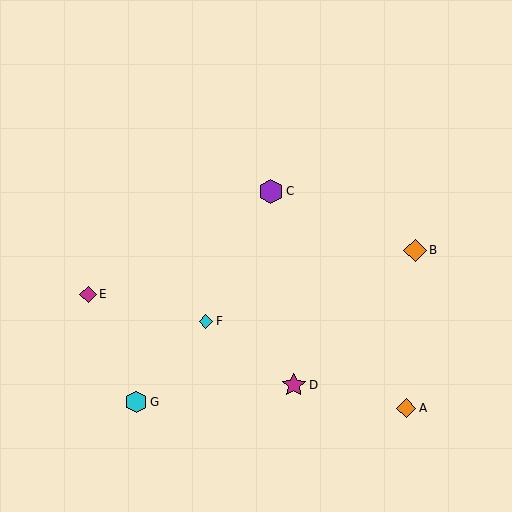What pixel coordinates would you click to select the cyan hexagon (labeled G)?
Click at (136, 402) to select the cyan hexagon G.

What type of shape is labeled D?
Shape D is a magenta star.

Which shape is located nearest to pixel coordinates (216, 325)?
The cyan diamond (labeled F) at (206, 321) is nearest to that location.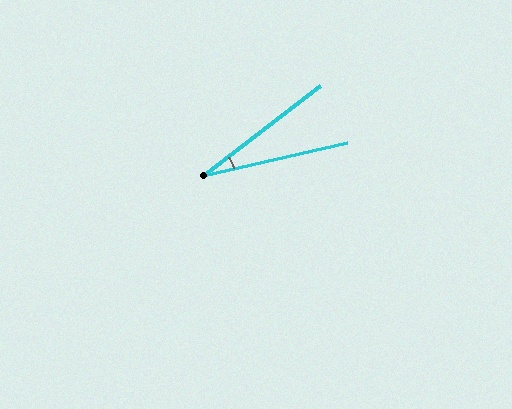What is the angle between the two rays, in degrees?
Approximately 25 degrees.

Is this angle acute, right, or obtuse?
It is acute.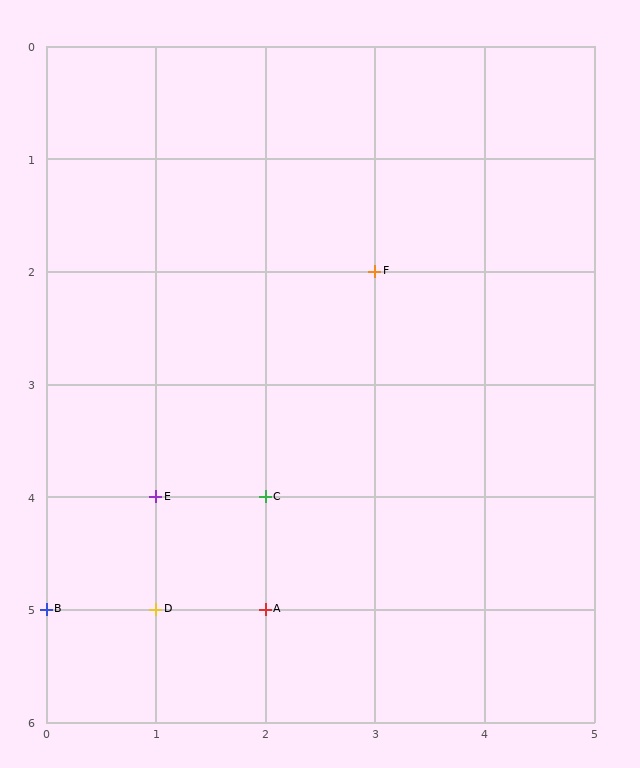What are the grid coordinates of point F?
Point F is at grid coordinates (3, 2).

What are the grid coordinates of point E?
Point E is at grid coordinates (1, 4).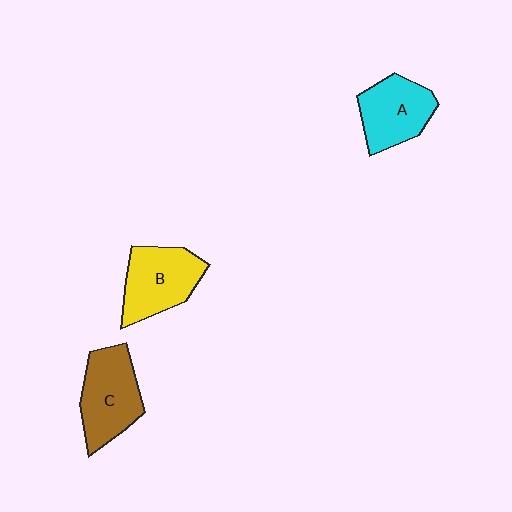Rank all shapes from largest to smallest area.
From largest to smallest: C (brown), B (yellow), A (cyan).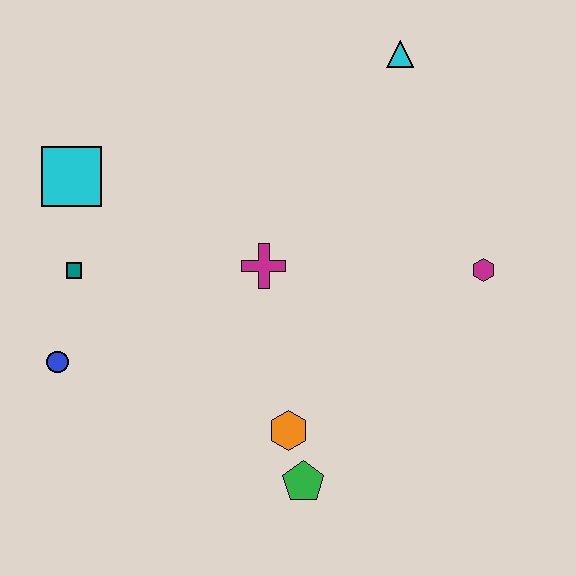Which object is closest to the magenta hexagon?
The magenta cross is closest to the magenta hexagon.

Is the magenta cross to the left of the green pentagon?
Yes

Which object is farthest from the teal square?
The magenta hexagon is farthest from the teal square.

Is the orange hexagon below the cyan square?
Yes